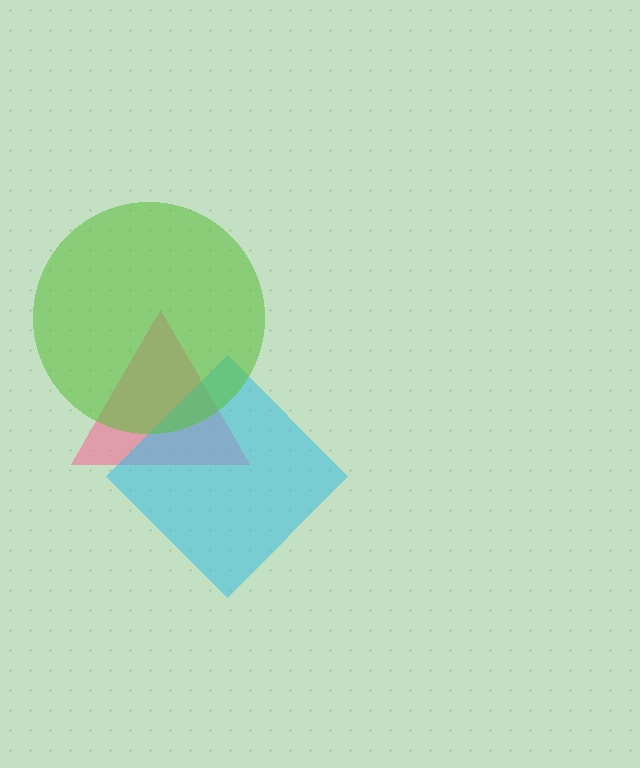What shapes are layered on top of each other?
The layered shapes are: a pink triangle, a cyan diamond, a lime circle.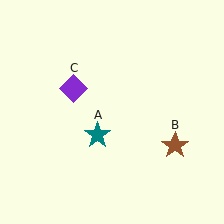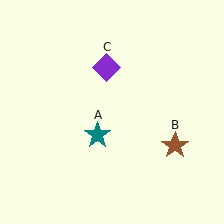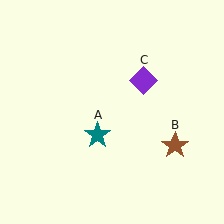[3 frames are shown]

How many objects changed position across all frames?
1 object changed position: purple diamond (object C).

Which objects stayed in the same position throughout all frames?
Teal star (object A) and brown star (object B) remained stationary.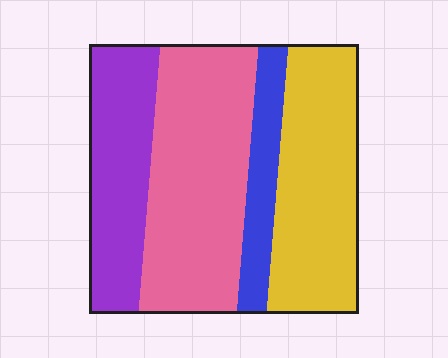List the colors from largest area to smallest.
From largest to smallest: pink, yellow, purple, blue.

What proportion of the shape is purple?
Purple covers 22% of the shape.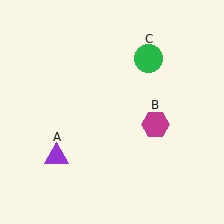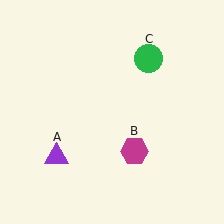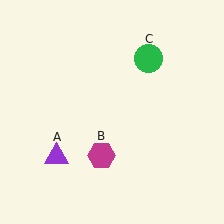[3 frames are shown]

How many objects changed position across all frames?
1 object changed position: magenta hexagon (object B).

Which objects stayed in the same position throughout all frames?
Purple triangle (object A) and green circle (object C) remained stationary.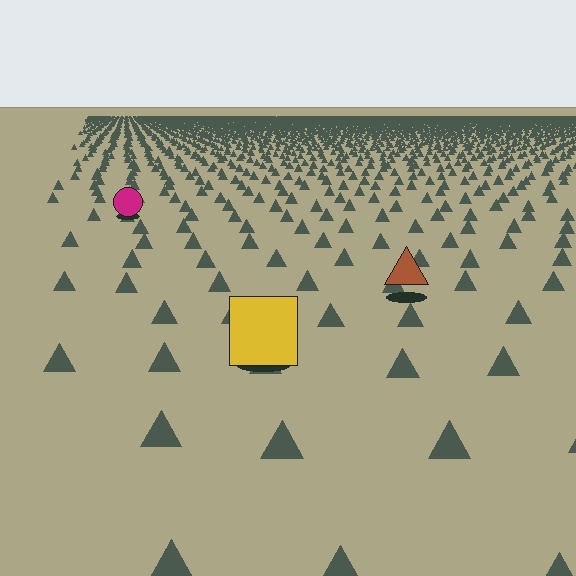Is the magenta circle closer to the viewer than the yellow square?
No. The yellow square is closer — you can tell from the texture gradient: the ground texture is coarser near it.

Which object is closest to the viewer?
The yellow square is closest. The texture marks near it are larger and more spread out.